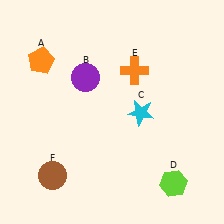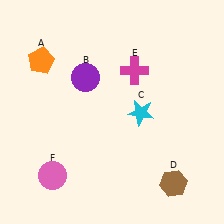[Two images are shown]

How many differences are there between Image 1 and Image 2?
There are 3 differences between the two images.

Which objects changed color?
D changed from lime to brown. E changed from orange to magenta. F changed from brown to pink.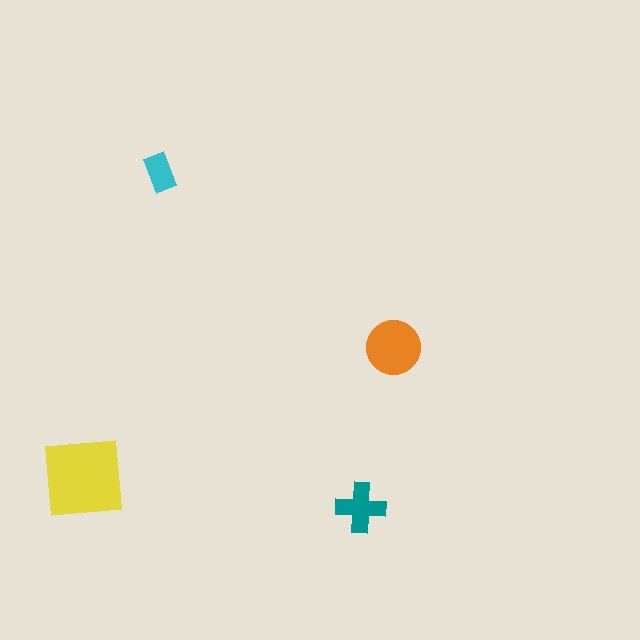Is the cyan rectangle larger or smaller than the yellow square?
Smaller.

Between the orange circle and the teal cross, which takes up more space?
The orange circle.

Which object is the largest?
The yellow square.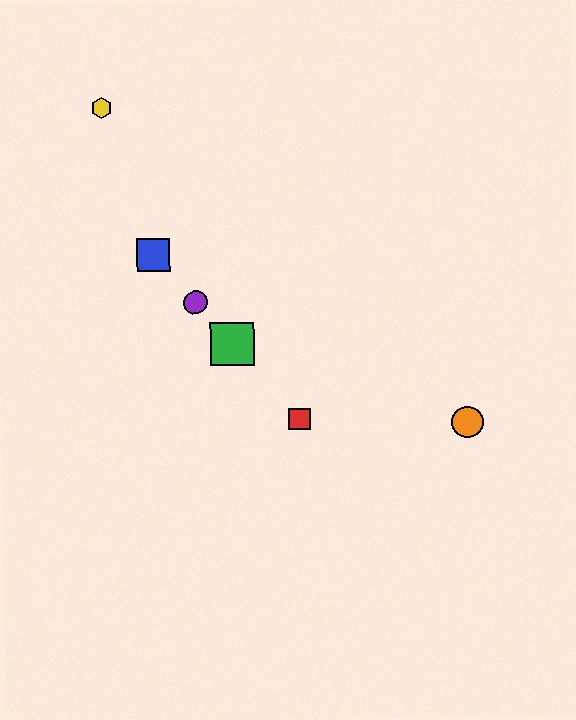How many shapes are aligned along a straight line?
4 shapes (the red square, the blue square, the green square, the purple circle) are aligned along a straight line.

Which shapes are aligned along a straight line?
The red square, the blue square, the green square, the purple circle are aligned along a straight line.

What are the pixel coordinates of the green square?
The green square is at (232, 344).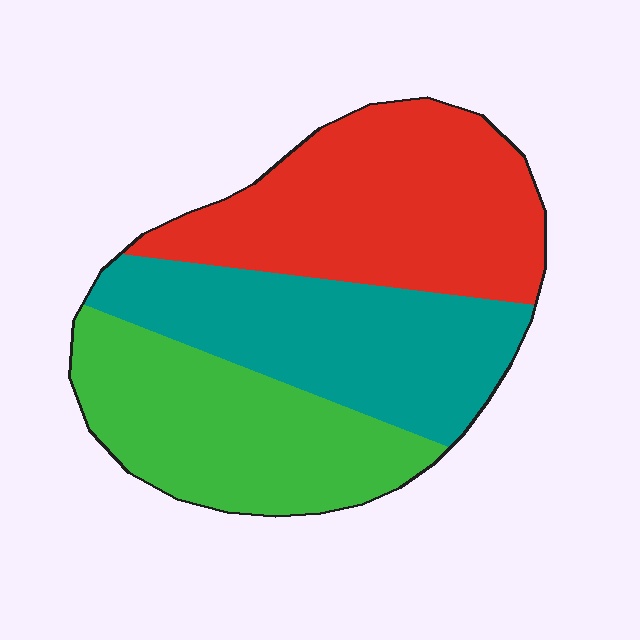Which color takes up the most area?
Red, at roughly 35%.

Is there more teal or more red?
Red.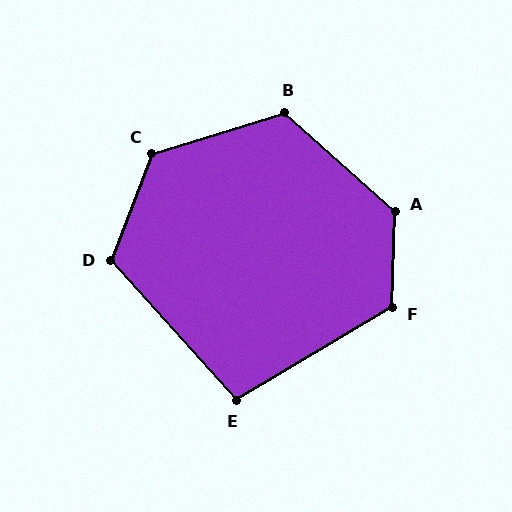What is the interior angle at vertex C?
Approximately 129 degrees (obtuse).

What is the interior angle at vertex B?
Approximately 121 degrees (obtuse).